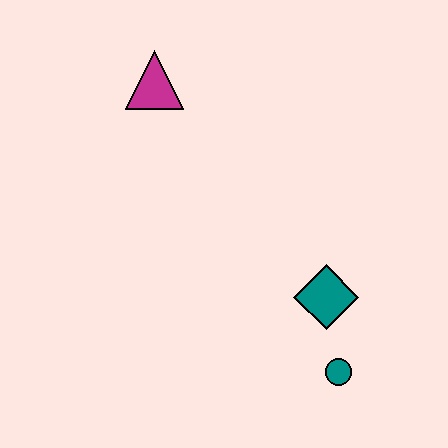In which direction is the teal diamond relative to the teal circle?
The teal diamond is above the teal circle.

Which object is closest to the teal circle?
The teal diamond is closest to the teal circle.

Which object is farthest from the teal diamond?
The magenta triangle is farthest from the teal diamond.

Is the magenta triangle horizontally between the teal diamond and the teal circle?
No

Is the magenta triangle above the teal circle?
Yes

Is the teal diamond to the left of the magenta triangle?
No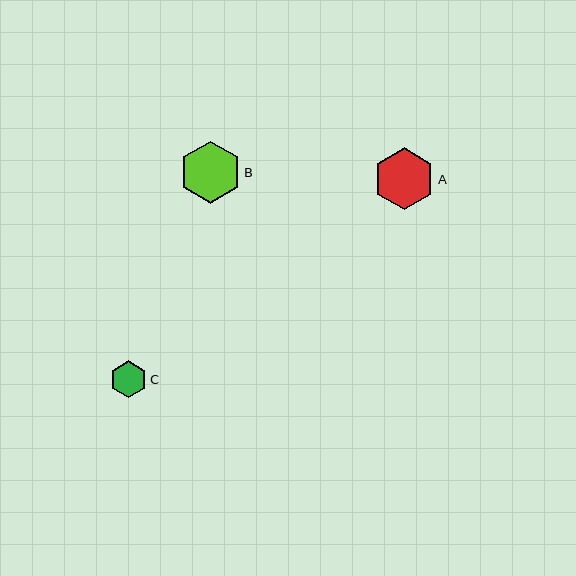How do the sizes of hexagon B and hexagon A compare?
Hexagon B and hexagon A are approximately the same size.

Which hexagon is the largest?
Hexagon B is the largest with a size of approximately 62 pixels.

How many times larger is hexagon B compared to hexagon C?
Hexagon B is approximately 1.7 times the size of hexagon C.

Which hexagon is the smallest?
Hexagon C is the smallest with a size of approximately 37 pixels.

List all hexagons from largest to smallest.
From largest to smallest: B, A, C.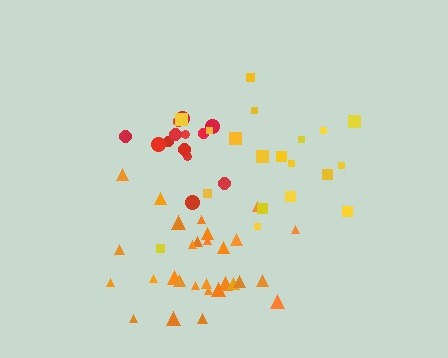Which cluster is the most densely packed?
Red.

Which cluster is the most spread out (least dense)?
Yellow.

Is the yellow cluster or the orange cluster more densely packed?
Orange.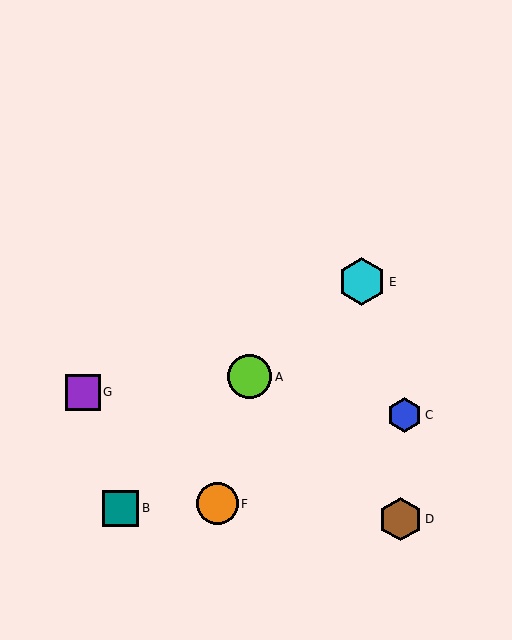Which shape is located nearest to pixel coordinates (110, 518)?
The teal square (labeled B) at (121, 508) is nearest to that location.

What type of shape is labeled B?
Shape B is a teal square.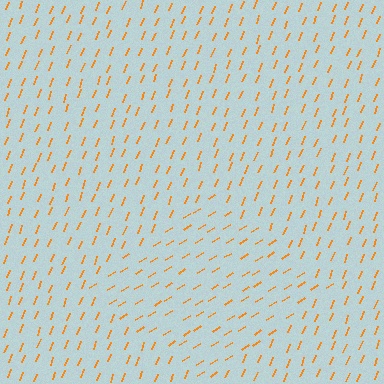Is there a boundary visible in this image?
Yes, there is a texture boundary formed by a change in line orientation.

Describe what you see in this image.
The image is filled with small orange line segments. A diamond region in the image has lines oriented differently from the surrounding lines, creating a visible texture boundary.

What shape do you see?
I see a diamond.